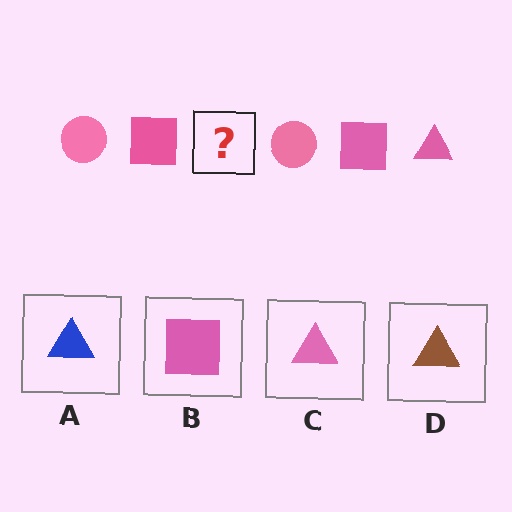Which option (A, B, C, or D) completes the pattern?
C.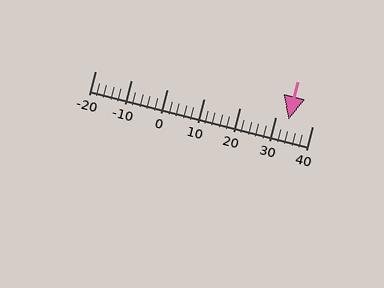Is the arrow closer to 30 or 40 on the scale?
The arrow is closer to 30.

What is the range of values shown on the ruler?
The ruler shows values from -20 to 40.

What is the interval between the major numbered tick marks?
The major tick marks are spaced 10 units apart.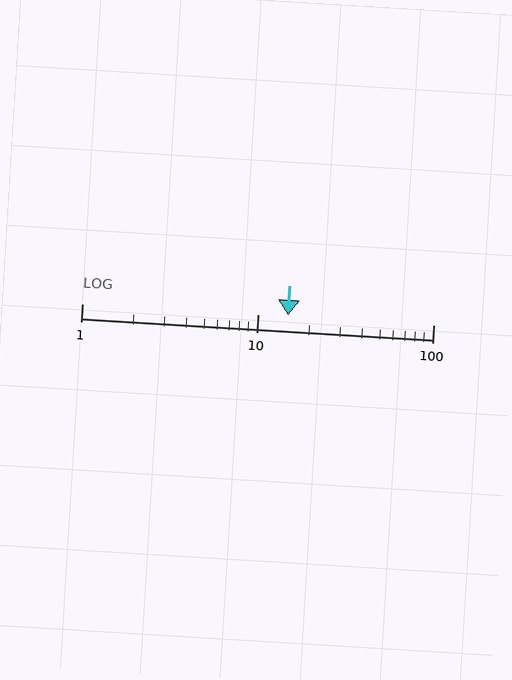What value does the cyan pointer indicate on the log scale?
The pointer indicates approximately 15.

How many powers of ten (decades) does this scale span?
The scale spans 2 decades, from 1 to 100.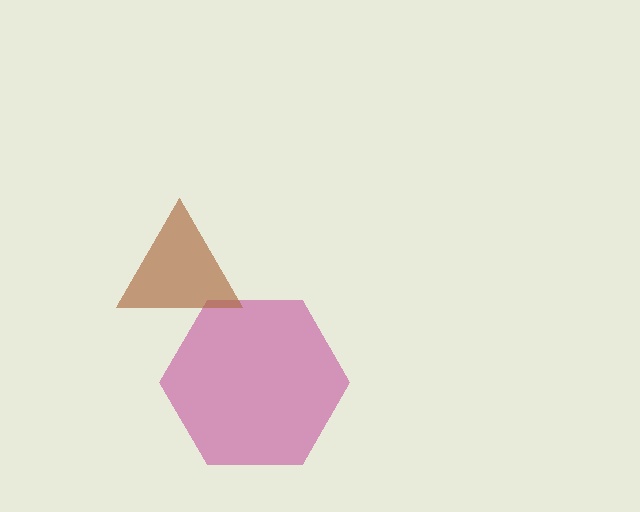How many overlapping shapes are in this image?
There are 2 overlapping shapes in the image.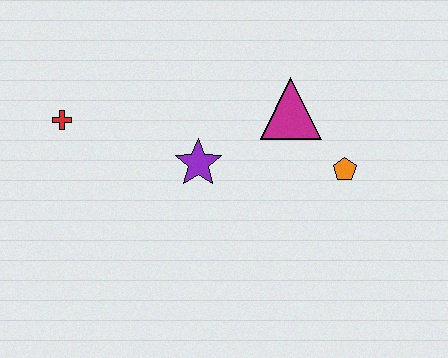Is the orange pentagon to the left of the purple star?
No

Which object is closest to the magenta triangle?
The orange pentagon is closest to the magenta triangle.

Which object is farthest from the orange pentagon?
The red cross is farthest from the orange pentagon.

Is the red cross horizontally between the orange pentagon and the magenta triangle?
No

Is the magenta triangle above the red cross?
Yes